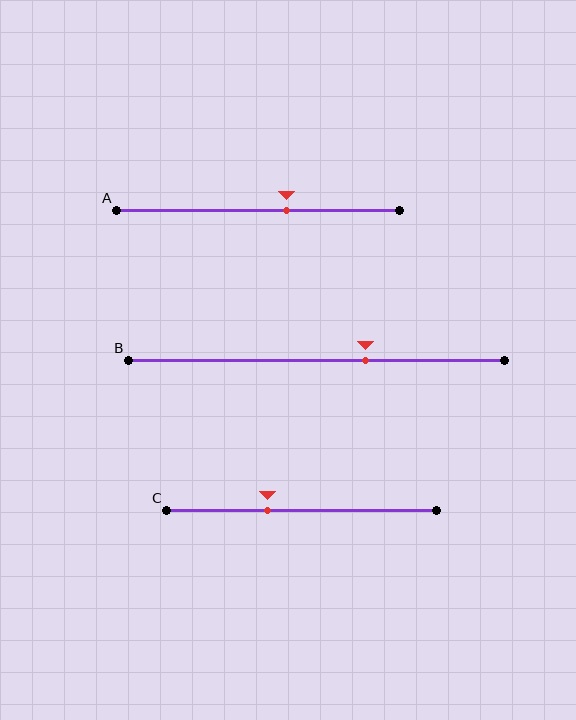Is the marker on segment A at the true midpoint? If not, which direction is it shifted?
No, the marker on segment A is shifted to the right by about 10% of the segment length.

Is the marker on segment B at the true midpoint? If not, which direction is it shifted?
No, the marker on segment B is shifted to the right by about 13% of the segment length.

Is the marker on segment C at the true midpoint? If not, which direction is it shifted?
No, the marker on segment C is shifted to the left by about 13% of the segment length.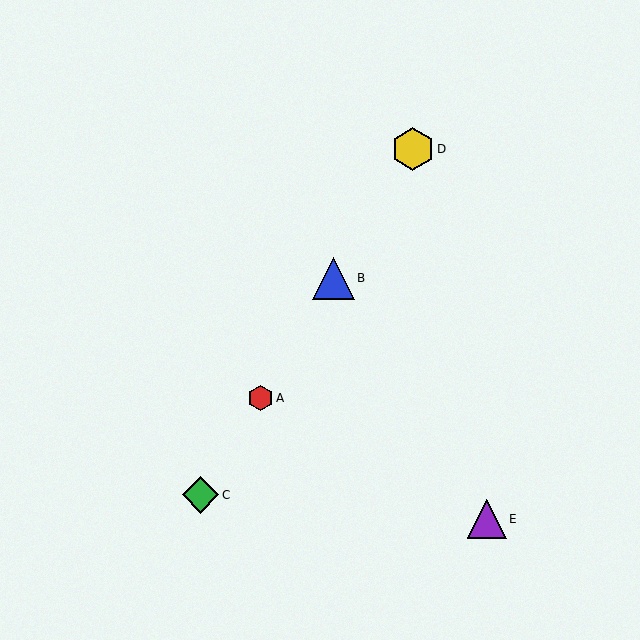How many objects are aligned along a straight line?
4 objects (A, B, C, D) are aligned along a straight line.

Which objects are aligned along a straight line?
Objects A, B, C, D are aligned along a straight line.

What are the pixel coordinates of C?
Object C is at (201, 495).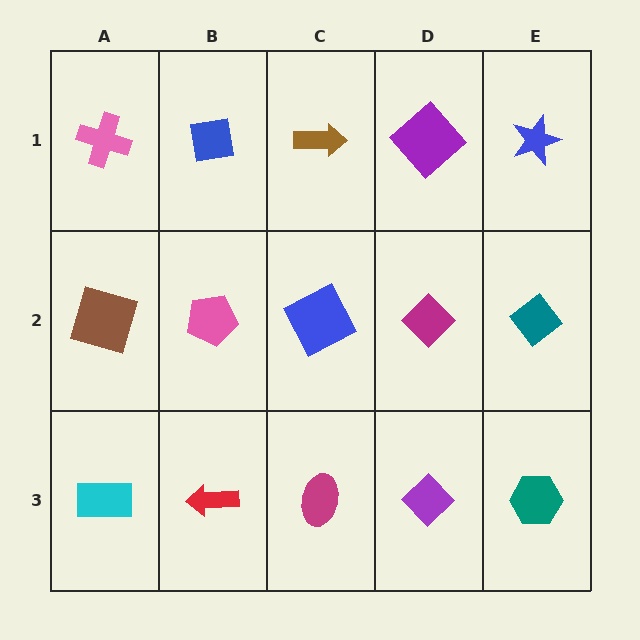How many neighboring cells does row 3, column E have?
2.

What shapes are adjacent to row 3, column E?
A teal diamond (row 2, column E), a purple diamond (row 3, column D).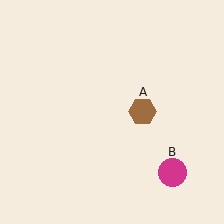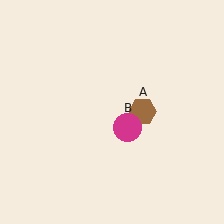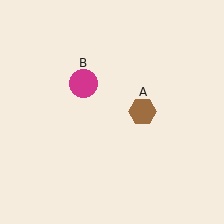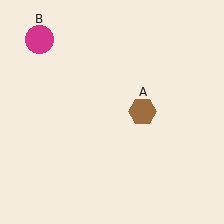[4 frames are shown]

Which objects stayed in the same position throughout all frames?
Brown hexagon (object A) remained stationary.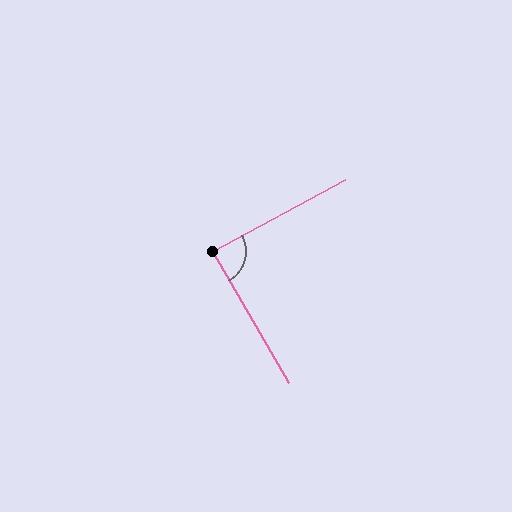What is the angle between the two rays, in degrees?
Approximately 88 degrees.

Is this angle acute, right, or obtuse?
It is approximately a right angle.